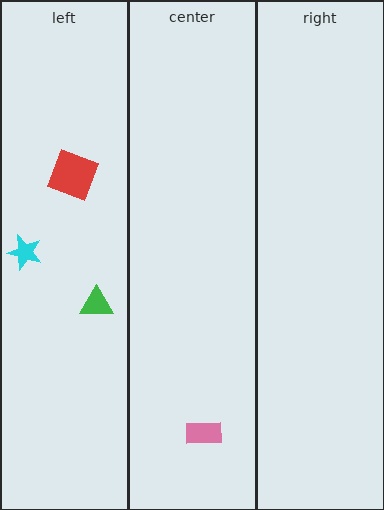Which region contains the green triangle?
The left region.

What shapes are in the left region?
The cyan star, the green triangle, the red square.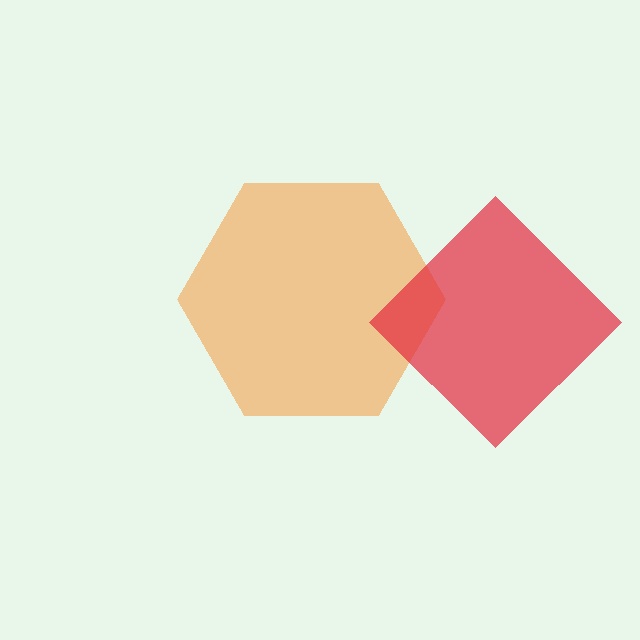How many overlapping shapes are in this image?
There are 2 overlapping shapes in the image.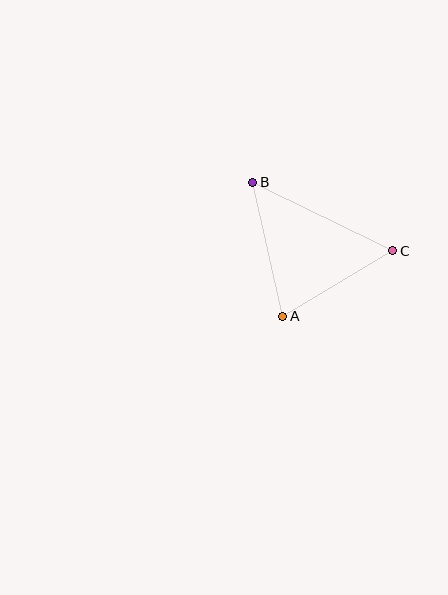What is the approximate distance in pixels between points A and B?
The distance between A and B is approximately 137 pixels.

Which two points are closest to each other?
Points A and C are closest to each other.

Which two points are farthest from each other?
Points B and C are farthest from each other.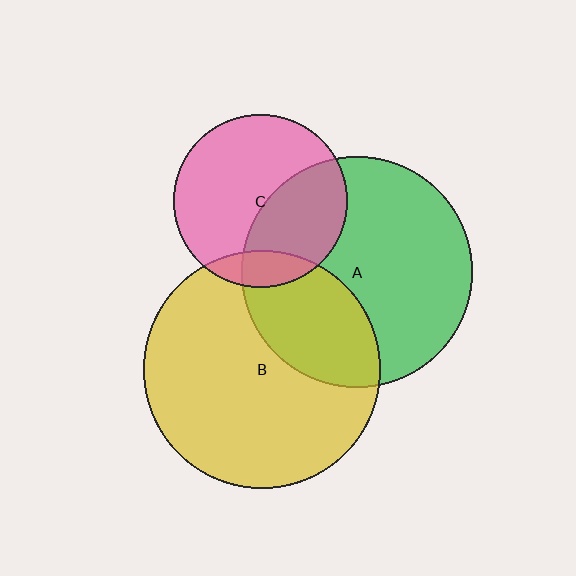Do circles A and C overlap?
Yes.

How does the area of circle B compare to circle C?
Approximately 1.9 times.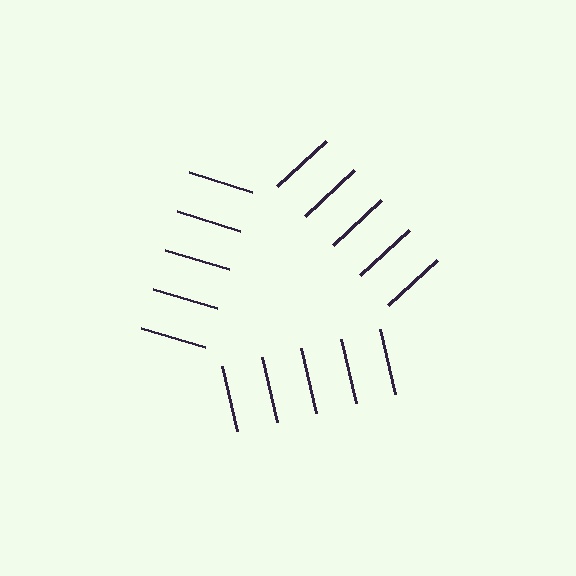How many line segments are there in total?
15 — 5 along each of the 3 edges.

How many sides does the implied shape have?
3 sides — the line-ends trace a triangle.